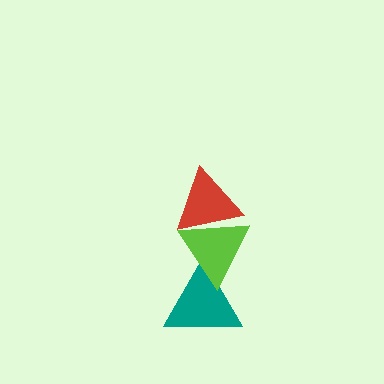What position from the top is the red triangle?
The red triangle is 1st from the top.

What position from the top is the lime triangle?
The lime triangle is 2nd from the top.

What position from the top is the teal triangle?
The teal triangle is 3rd from the top.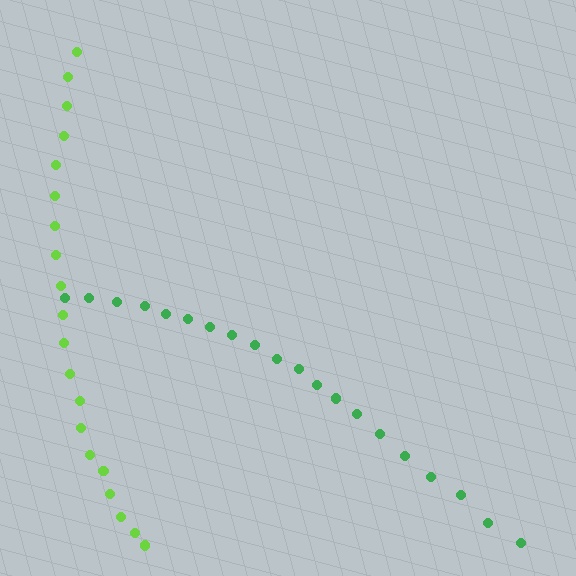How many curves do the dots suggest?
There are 2 distinct paths.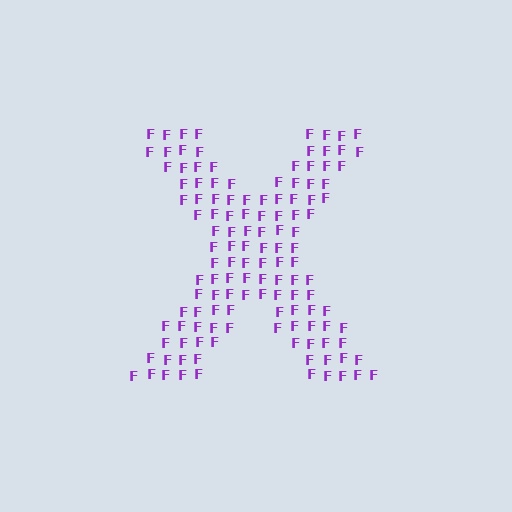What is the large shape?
The large shape is the letter X.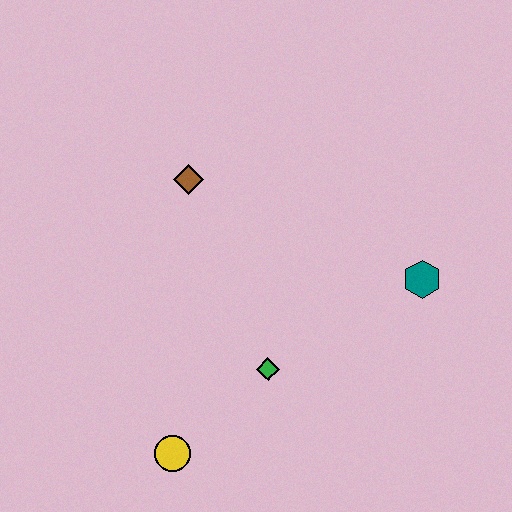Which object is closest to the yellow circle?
The green diamond is closest to the yellow circle.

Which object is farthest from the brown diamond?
The yellow circle is farthest from the brown diamond.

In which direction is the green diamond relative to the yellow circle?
The green diamond is to the right of the yellow circle.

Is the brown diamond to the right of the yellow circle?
Yes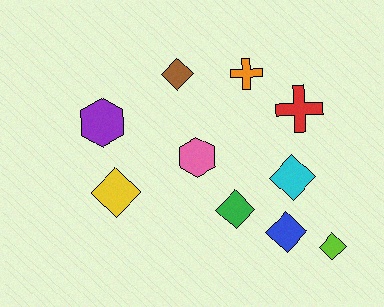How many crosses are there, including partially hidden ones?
There are 2 crosses.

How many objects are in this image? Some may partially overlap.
There are 10 objects.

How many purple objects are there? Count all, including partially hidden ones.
There is 1 purple object.